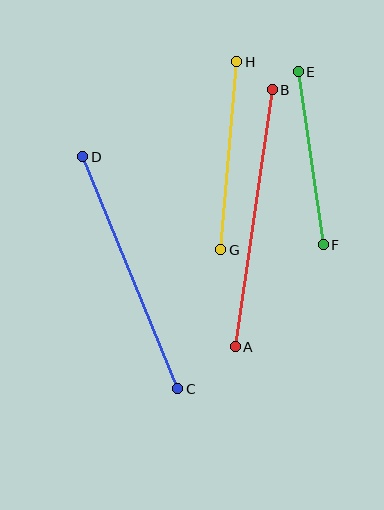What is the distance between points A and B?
The distance is approximately 260 pixels.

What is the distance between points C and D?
The distance is approximately 251 pixels.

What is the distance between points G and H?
The distance is approximately 188 pixels.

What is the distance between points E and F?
The distance is approximately 174 pixels.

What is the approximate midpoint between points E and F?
The midpoint is at approximately (311, 158) pixels.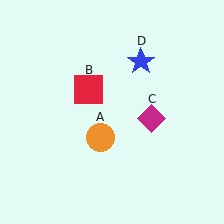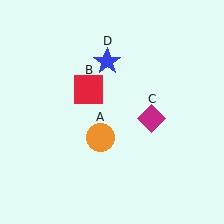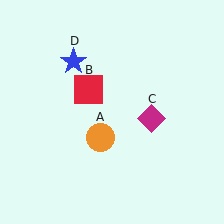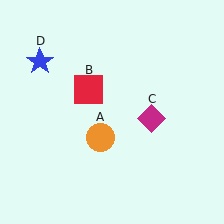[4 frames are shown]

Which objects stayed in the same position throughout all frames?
Orange circle (object A) and red square (object B) and magenta diamond (object C) remained stationary.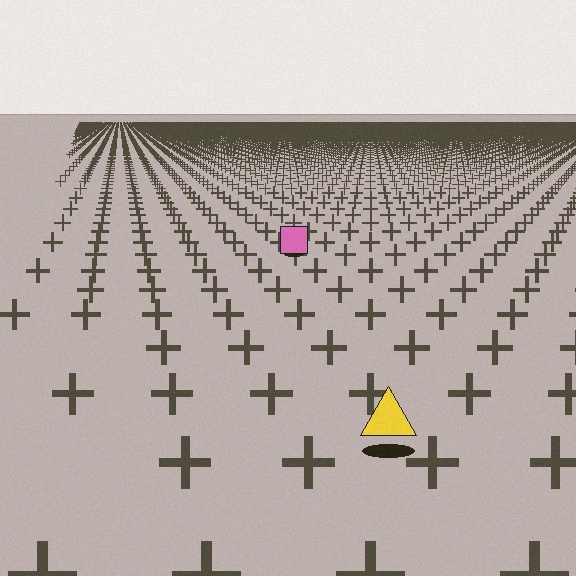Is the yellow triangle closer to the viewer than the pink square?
Yes. The yellow triangle is closer — you can tell from the texture gradient: the ground texture is coarser near it.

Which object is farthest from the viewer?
The pink square is farthest from the viewer. It appears smaller and the ground texture around it is denser.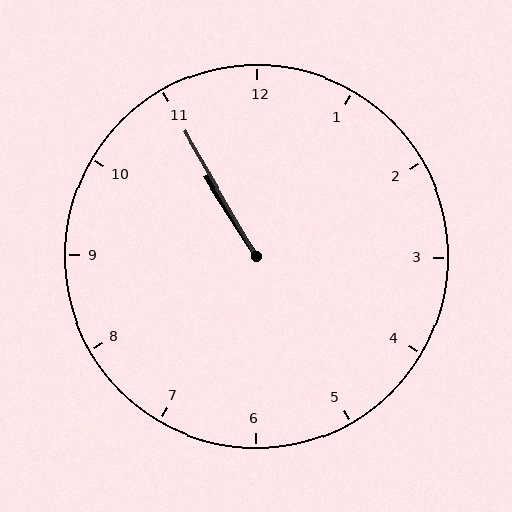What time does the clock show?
10:55.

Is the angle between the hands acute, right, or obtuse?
It is acute.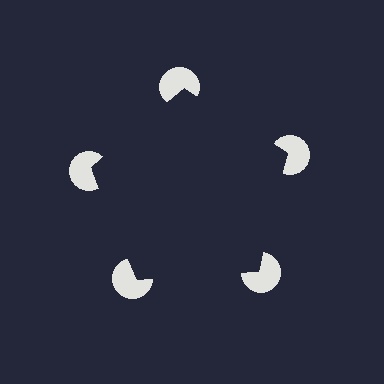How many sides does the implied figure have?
5 sides.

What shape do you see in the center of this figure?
An illusory pentagon — its edges are inferred from the aligned wedge cuts in the pac-man discs, not physically drawn.